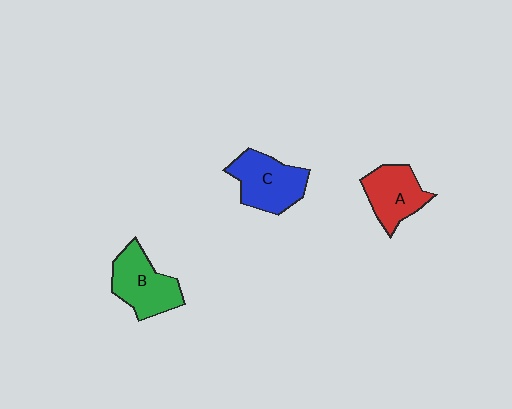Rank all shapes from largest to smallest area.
From largest to smallest: C (blue), B (green), A (red).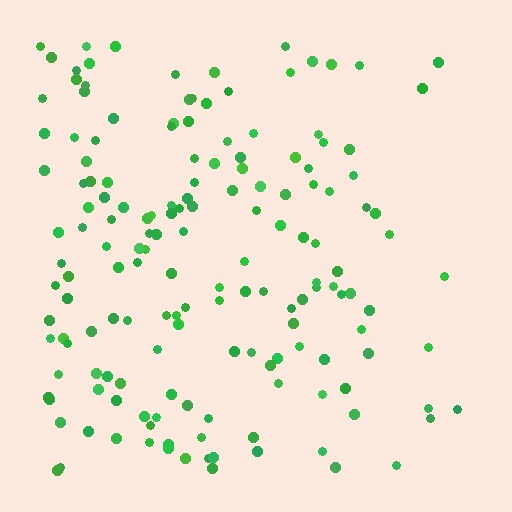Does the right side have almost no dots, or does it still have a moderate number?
Still a moderate number, just noticeably fewer than the left.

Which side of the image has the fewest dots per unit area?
The right.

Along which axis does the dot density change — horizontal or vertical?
Horizontal.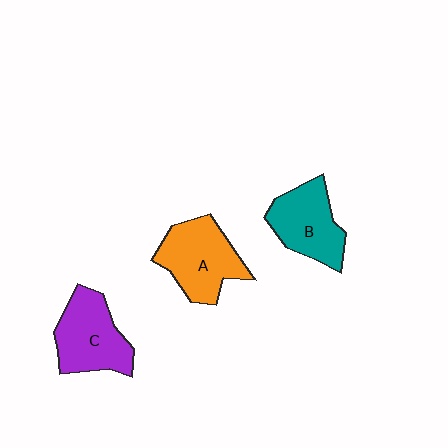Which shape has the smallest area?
Shape B (teal).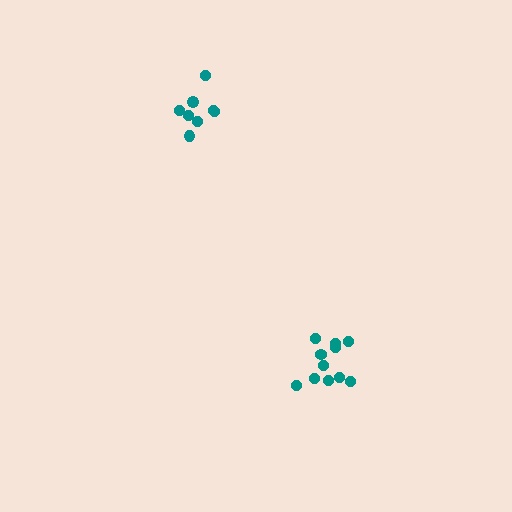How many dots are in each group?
Group 1: 11 dots, Group 2: 8 dots (19 total).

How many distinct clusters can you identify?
There are 2 distinct clusters.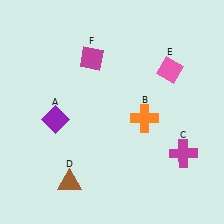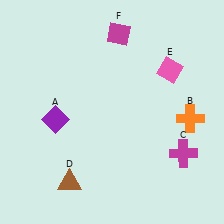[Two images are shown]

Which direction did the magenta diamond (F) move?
The magenta diamond (F) moved right.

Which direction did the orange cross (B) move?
The orange cross (B) moved right.